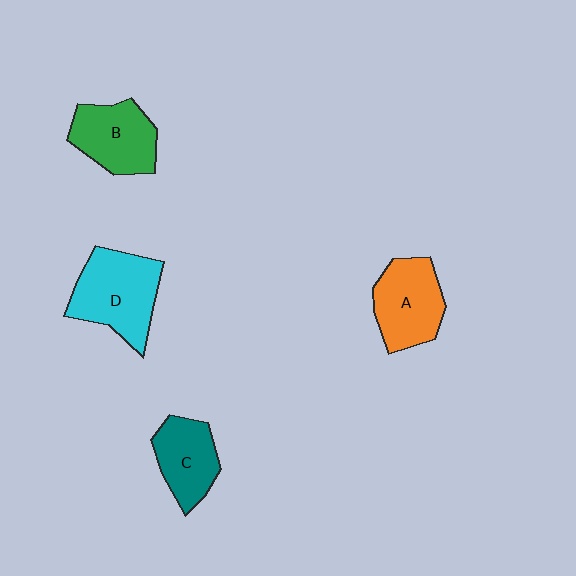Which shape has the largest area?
Shape D (cyan).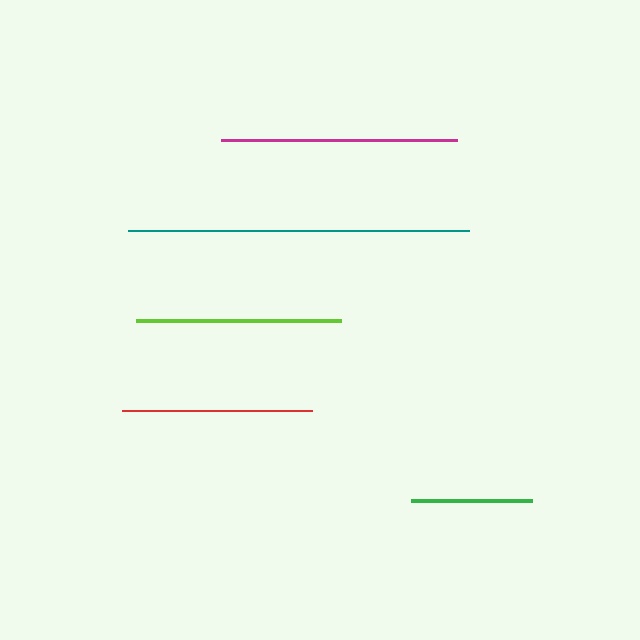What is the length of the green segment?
The green segment is approximately 122 pixels long.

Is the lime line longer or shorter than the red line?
The lime line is longer than the red line.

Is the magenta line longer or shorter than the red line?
The magenta line is longer than the red line.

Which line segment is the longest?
The teal line is the longest at approximately 341 pixels.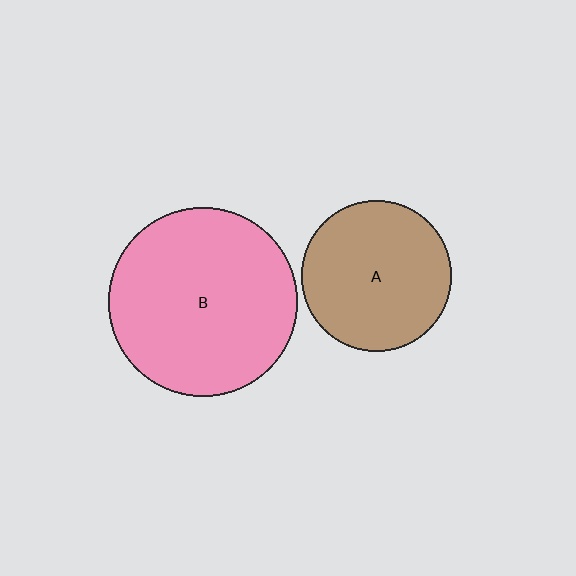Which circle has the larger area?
Circle B (pink).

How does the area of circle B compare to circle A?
Approximately 1.6 times.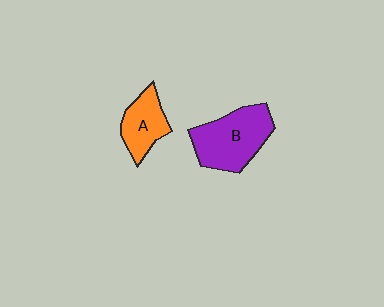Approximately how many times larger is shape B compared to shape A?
Approximately 1.7 times.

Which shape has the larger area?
Shape B (purple).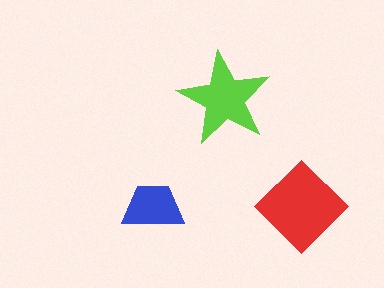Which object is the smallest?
The blue trapezoid.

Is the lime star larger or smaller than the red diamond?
Smaller.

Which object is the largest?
The red diamond.